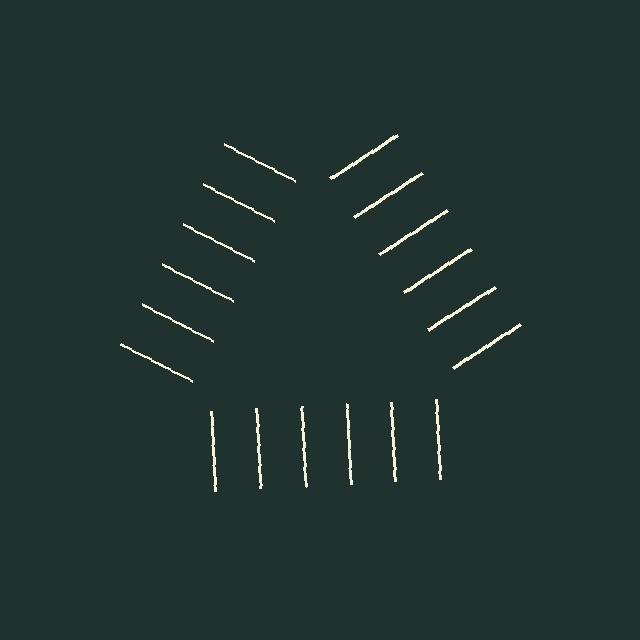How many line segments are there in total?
18 — 6 along each of the 3 edges.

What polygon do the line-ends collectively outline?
An illusory triangle — the line segments terminate on its edges but no continuous stroke is drawn.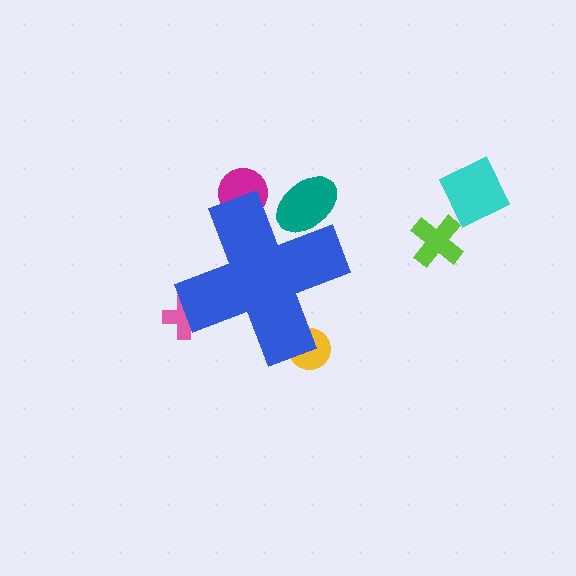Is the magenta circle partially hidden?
Yes, the magenta circle is partially hidden behind the blue cross.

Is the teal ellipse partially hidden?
Yes, the teal ellipse is partially hidden behind the blue cross.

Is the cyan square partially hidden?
No, the cyan square is fully visible.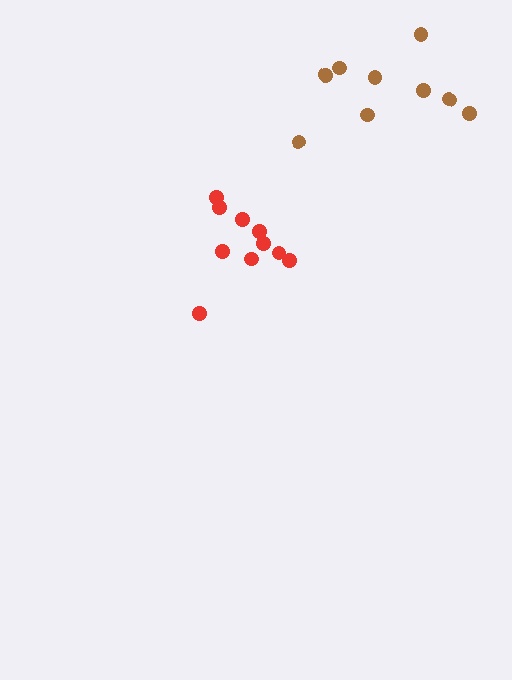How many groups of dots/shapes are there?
There are 2 groups.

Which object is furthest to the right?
The brown cluster is rightmost.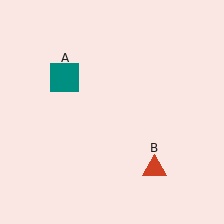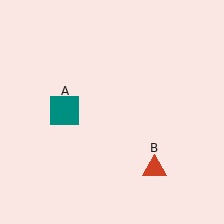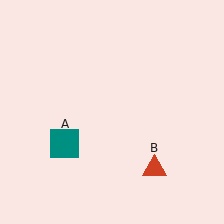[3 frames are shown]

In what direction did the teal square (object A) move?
The teal square (object A) moved down.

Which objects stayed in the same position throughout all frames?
Red triangle (object B) remained stationary.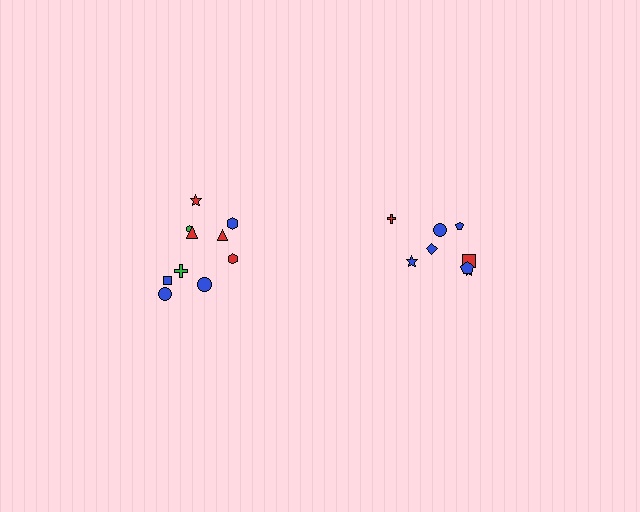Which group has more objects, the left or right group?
The left group.